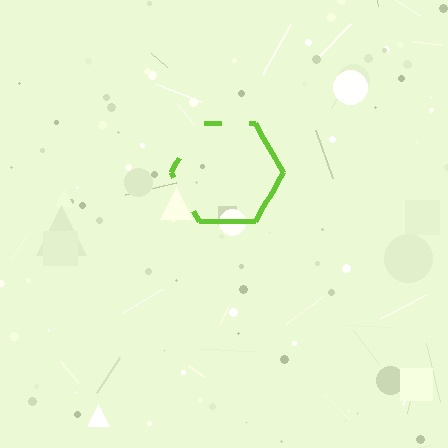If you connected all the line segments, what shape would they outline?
They would outline a hexagon.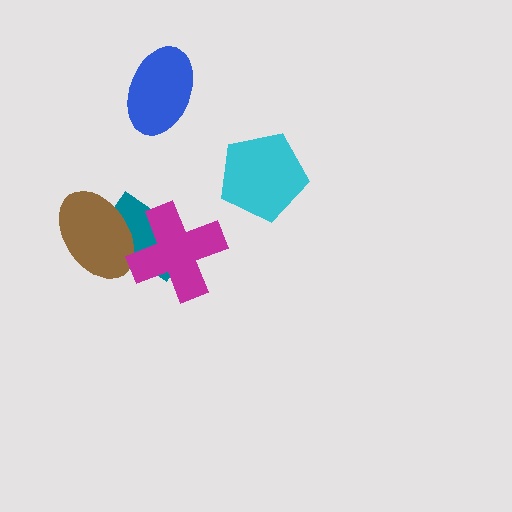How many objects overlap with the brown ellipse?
2 objects overlap with the brown ellipse.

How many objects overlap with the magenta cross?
2 objects overlap with the magenta cross.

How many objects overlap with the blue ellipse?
0 objects overlap with the blue ellipse.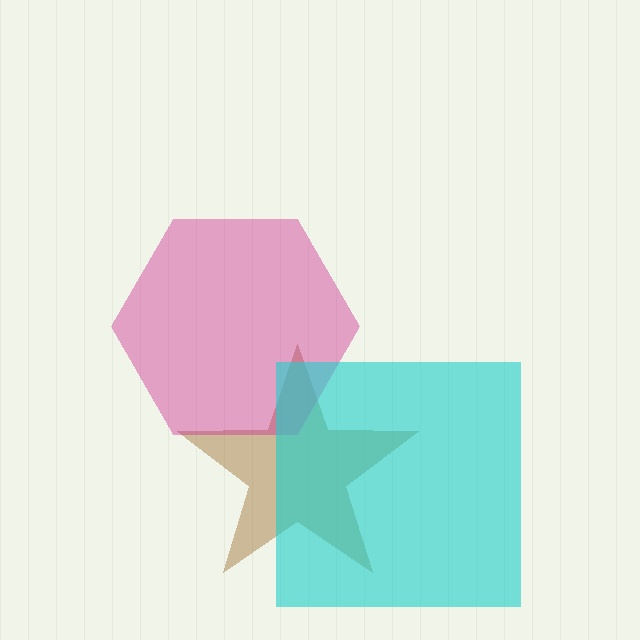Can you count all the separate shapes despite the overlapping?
Yes, there are 3 separate shapes.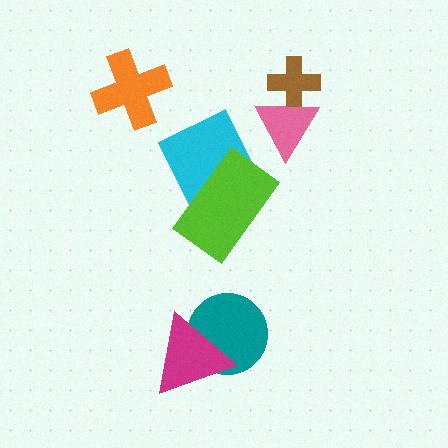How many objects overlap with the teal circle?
1 object overlaps with the teal circle.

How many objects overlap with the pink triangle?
1 object overlaps with the pink triangle.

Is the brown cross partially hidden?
Yes, it is partially covered by another shape.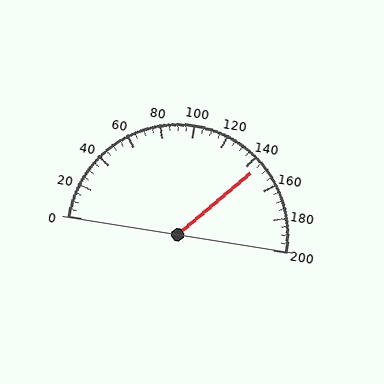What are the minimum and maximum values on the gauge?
The gauge ranges from 0 to 200.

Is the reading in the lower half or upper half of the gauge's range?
The reading is in the upper half of the range (0 to 200).